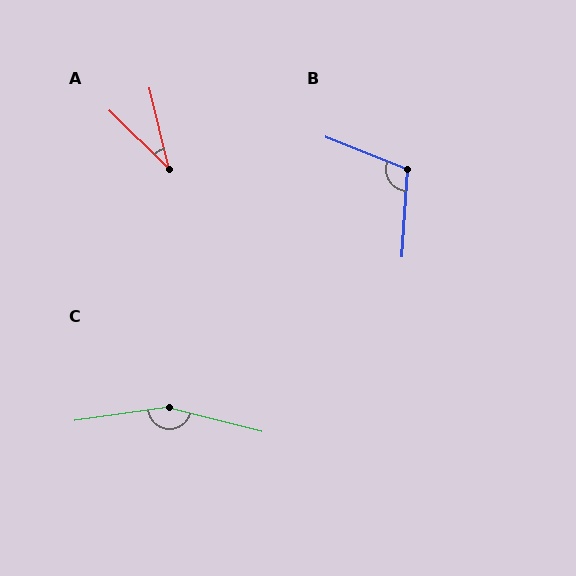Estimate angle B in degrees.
Approximately 108 degrees.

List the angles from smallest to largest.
A (32°), B (108°), C (157°).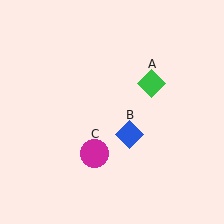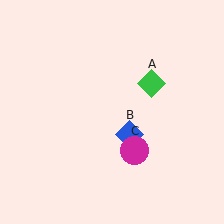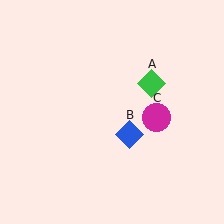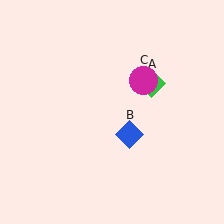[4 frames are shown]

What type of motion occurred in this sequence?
The magenta circle (object C) rotated counterclockwise around the center of the scene.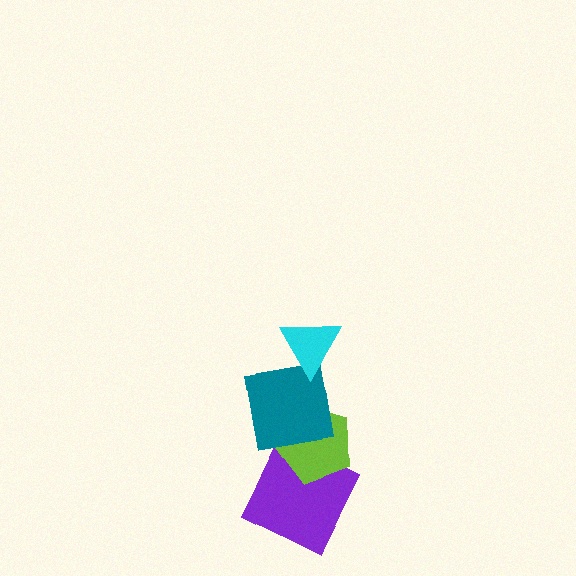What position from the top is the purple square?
The purple square is 4th from the top.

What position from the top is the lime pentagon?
The lime pentagon is 3rd from the top.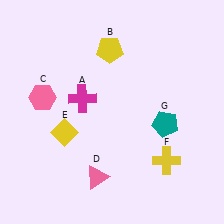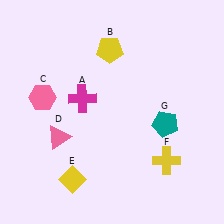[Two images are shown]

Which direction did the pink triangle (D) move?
The pink triangle (D) moved up.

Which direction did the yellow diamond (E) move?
The yellow diamond (E) moved down.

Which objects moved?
The objects that moved are: the pink triangle (D), the yellow diamond (E).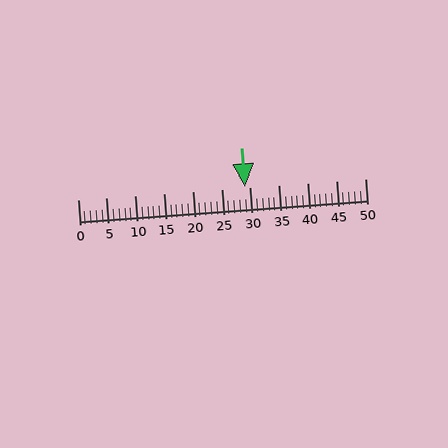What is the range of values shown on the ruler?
The ruler shows values from 0 to 50.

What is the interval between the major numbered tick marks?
The major tick marks are spaced 5 units apart.